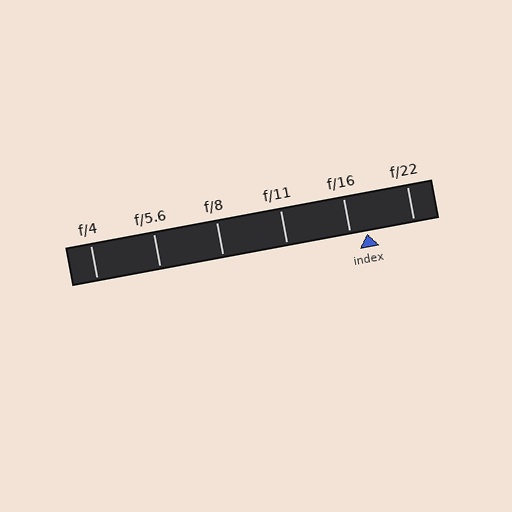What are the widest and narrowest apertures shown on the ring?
The widest aperture shown is f/4 and the narrowest is f/22.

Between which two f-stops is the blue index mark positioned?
The index mark is between f/16 and f/22.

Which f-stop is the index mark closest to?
The index mark is closest to f/16.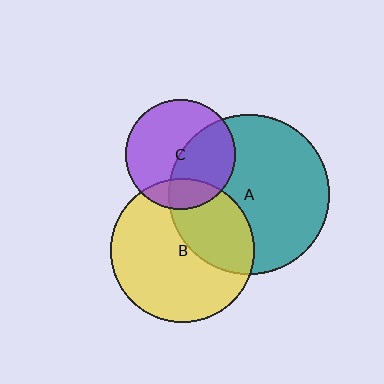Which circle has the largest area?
Circle A (teal).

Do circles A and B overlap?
Yes.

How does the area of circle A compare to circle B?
Approximately 1.2 times.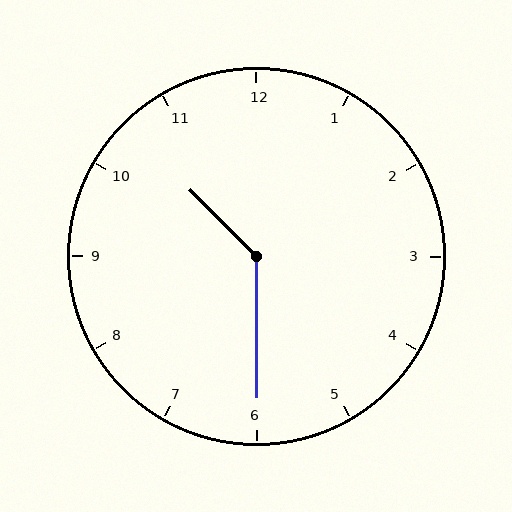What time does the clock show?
10:30.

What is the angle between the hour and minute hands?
Approximately 135 degrees.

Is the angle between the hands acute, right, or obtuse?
It is obtuse.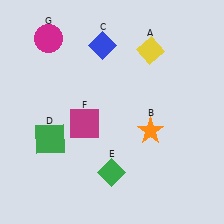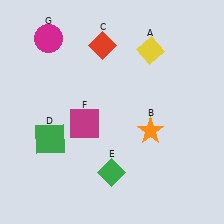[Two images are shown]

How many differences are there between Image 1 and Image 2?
There is 1 difference between the two images.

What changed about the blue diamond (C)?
In Image 1, C is blue. In Image 2, it changed to red.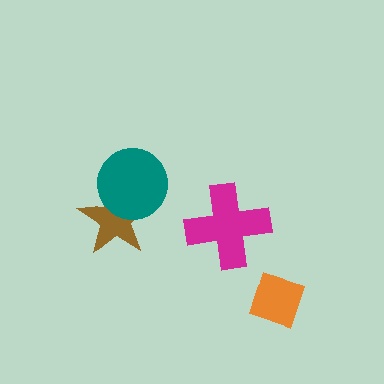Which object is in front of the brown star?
The teal circle is in front of the brown star.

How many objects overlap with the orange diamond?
0 objects overlap with the orange diamond.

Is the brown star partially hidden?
Yes, it is partially covered by another shape.